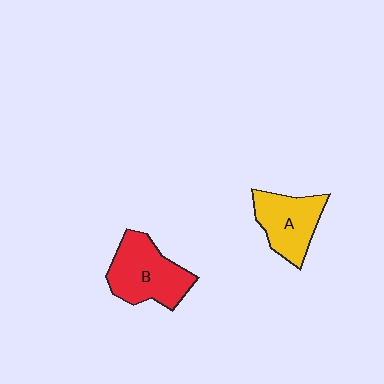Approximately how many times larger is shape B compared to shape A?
Approximately 1.2 times.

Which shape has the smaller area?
Shape A (yellow).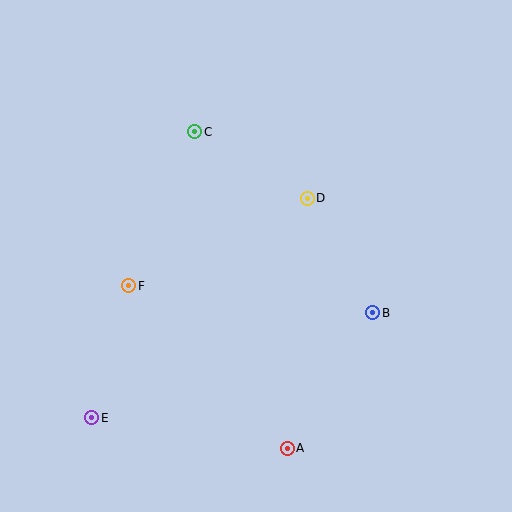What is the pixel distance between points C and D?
The distance between C and D is 131 pixels.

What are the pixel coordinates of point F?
Point F is at (129, 286).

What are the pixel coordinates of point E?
Point E is at (92, 418).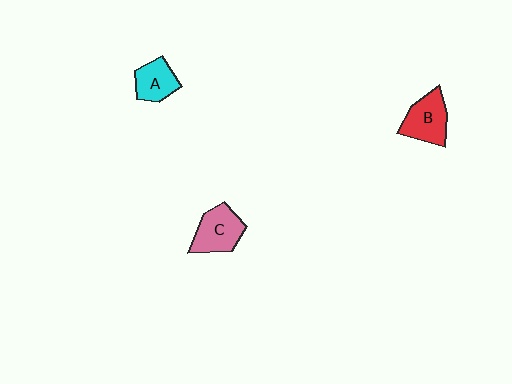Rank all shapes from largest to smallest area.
From largest to smallest: C (pink), B (red), A (cyan).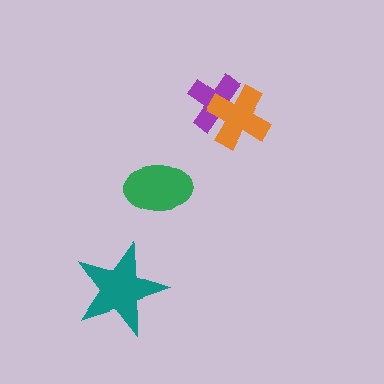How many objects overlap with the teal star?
0 objects overlap with the teal star.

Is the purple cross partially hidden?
Yes, it is partially covered by another shape.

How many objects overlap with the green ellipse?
0 objects overlap with the green ellipse.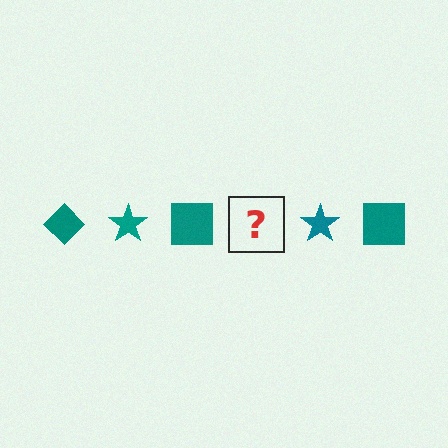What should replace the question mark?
The question mark should be replaced with a teal diamond.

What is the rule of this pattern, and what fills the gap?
The rule is that the pattern cycles through diamond, star, square shapes in teal. The gap should be filled with a teal diamond.